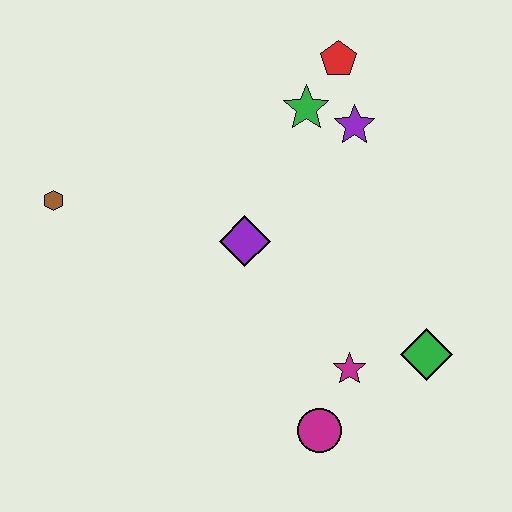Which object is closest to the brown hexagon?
The purple diamond is closest to the brown hexagon.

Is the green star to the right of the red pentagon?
No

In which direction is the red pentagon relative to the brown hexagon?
The red pentagon is to the right of the brown hexagon.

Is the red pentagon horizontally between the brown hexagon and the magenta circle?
No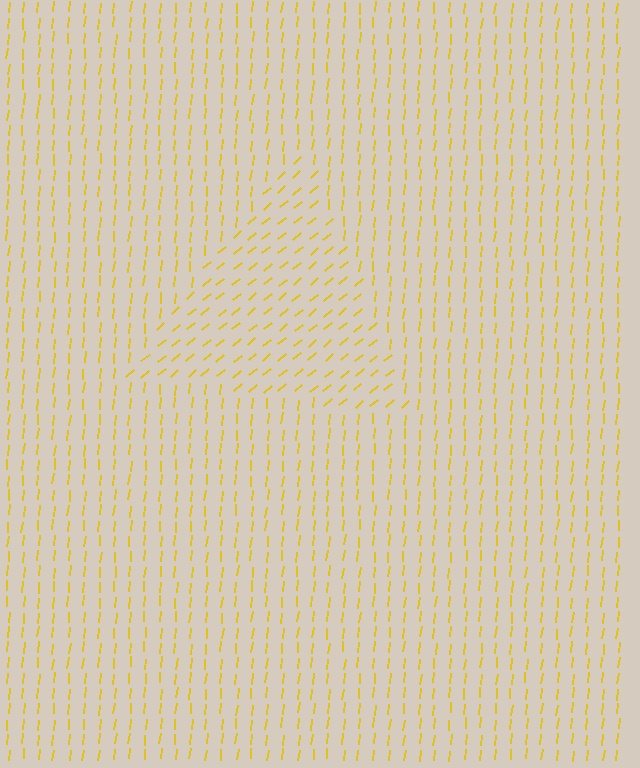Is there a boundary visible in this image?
Yes, there is a texture boundary formed by a change in line orientation.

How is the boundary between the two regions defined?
The boundary is defined purely by a change in line orientation (approximately 45 degrees difference). All lines are the same color and thickness.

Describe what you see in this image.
The image is filled with small yellow line segments. A triangle region in the image has lines oriented differently from the surrounding lines, creating a visible texture boundary.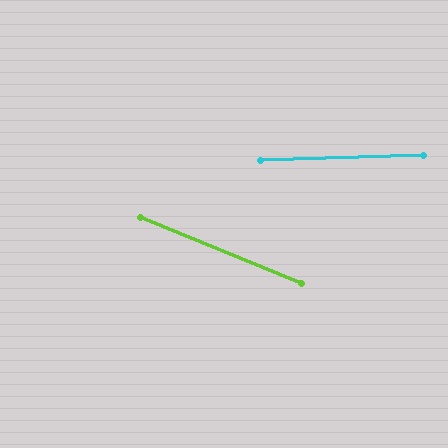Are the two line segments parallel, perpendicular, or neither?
Neither parallel nor perpendicular — they differ by about 24°.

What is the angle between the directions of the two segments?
Approximately 24 degrees.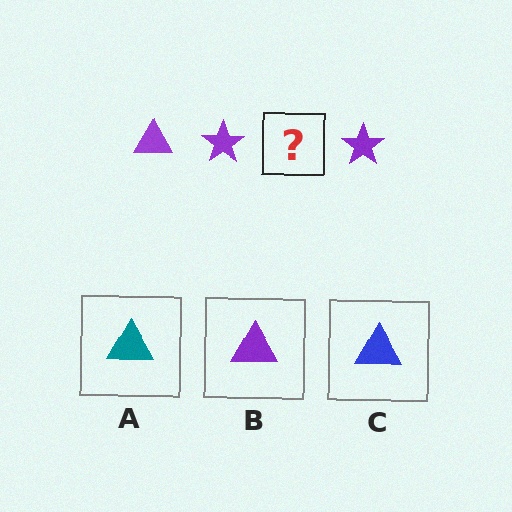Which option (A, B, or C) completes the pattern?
B.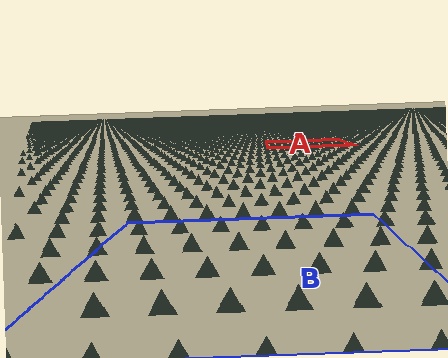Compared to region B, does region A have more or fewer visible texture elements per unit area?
Region A has more texture elements per unit area — they are packed more densely because it is farther away.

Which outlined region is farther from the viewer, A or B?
Region A is farther from the viewer — the texture elements inside it appear smaller and more densely packed.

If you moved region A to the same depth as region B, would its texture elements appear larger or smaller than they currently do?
They would appear larger. At a closer depth, the same texture elements are projected at a bigger on-screen size.